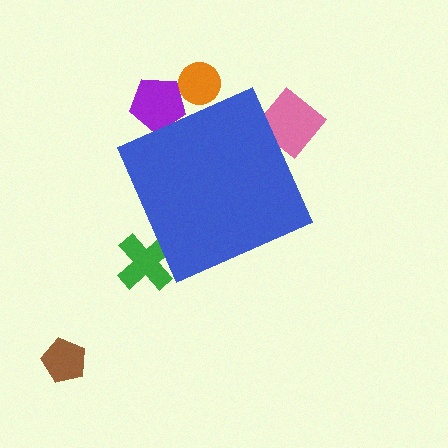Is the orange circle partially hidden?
Yes, the orange circle is partially hidden behind the blue diamond.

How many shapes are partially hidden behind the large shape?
4 shapes are partially hidden.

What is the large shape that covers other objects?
A blue diamond.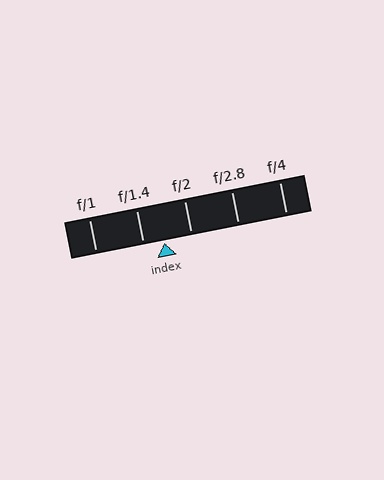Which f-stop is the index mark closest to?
The index mark is closest to f/1.4.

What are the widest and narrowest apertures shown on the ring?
The widest aperture shown is f/1 and the narrowest is f/4.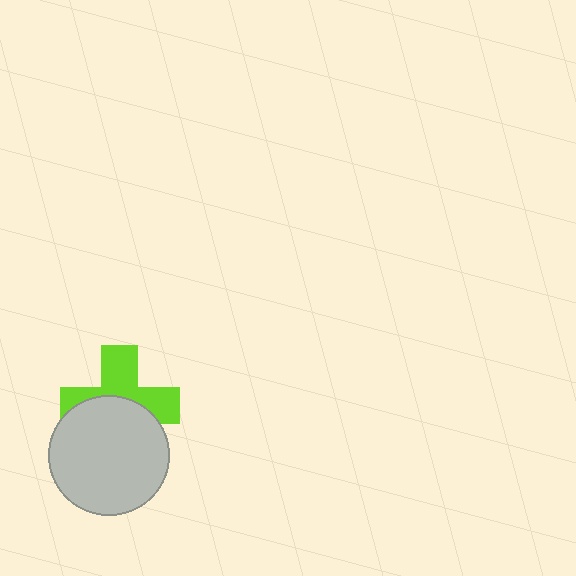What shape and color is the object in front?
The object in front is a light gray circle.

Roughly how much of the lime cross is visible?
About half of it is visible (roughly 51%).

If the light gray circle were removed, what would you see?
You would see the complete lime cross.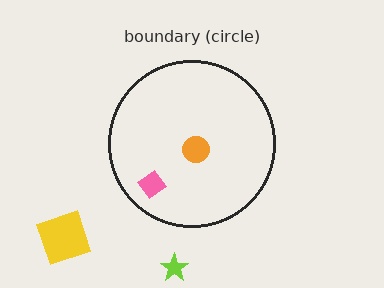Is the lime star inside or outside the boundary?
Outside.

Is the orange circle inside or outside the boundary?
Inside.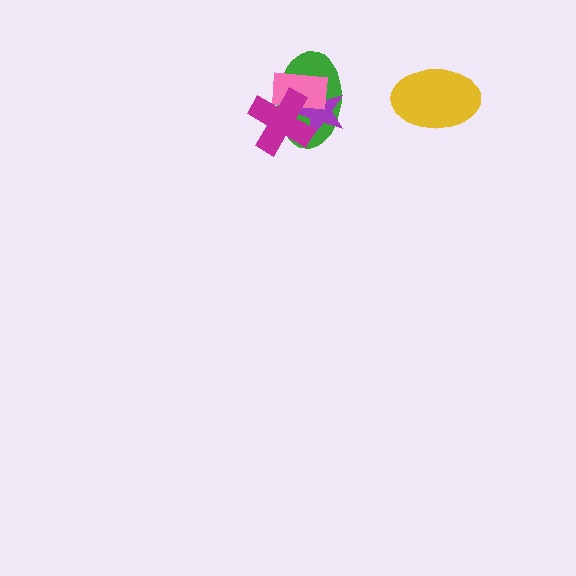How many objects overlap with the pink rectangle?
3 objects overlap with the pink rectangle.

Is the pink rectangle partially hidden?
Yes, it is partially covered by another shape.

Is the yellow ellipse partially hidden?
No, no other shape covers it.